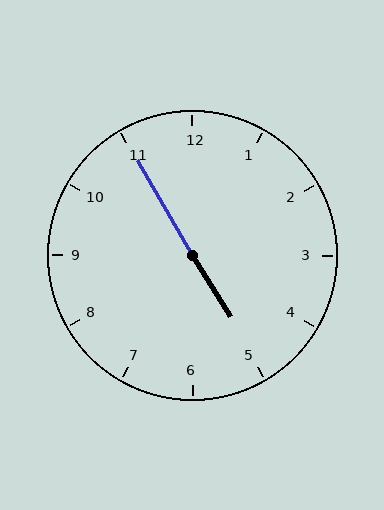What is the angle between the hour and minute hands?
Approximately 178 degrees.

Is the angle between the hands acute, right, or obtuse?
It is obtuse.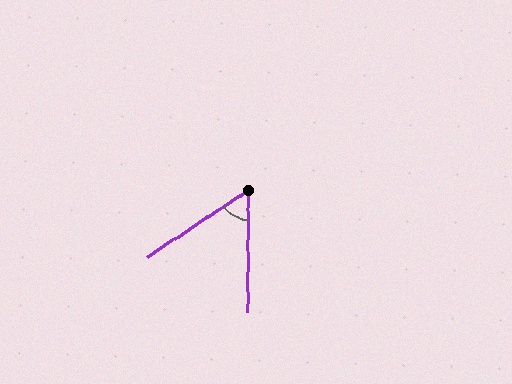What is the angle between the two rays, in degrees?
Approximately 56 degrees.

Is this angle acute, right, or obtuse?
It is acute.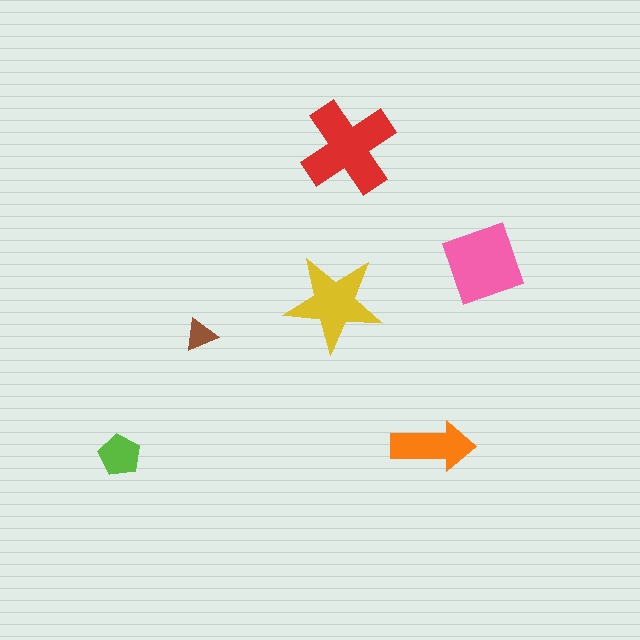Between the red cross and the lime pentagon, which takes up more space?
The red cross.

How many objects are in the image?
There are 6 objects in the image.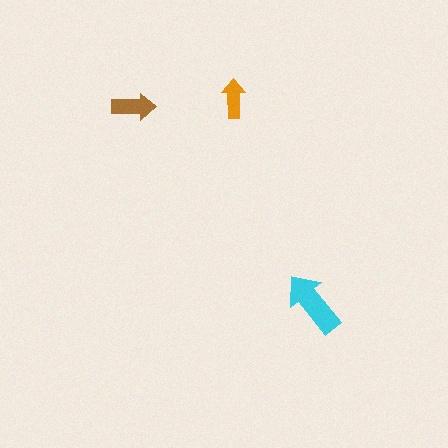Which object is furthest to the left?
The brown arrow is leftmost.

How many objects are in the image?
There are 3 objects in the image.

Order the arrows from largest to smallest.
the cyan one, the brown one, the orange one.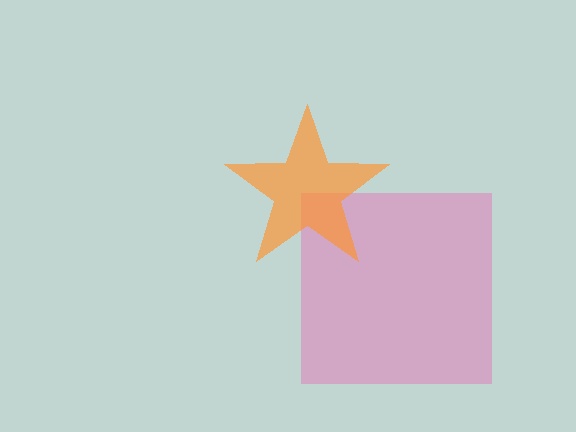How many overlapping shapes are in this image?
There are 2 overlapping shapes in the image.